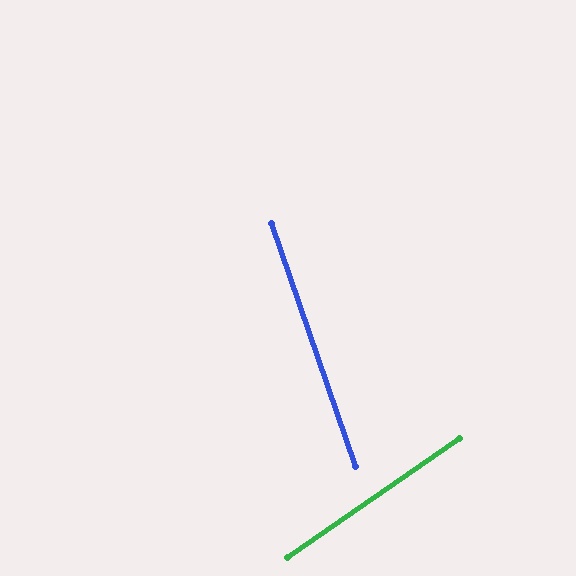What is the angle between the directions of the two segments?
Approximately 74 degrees.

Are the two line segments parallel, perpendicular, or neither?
Neither parallel nor perpendicular — they differ by about 74°.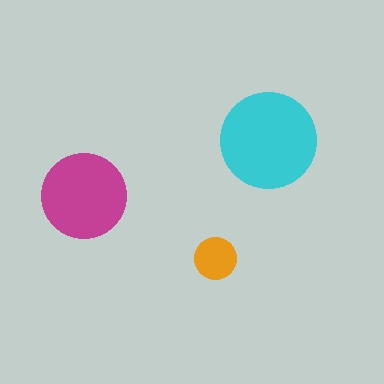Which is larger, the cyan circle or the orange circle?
The cyan one.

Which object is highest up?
The cyan circle is topmost.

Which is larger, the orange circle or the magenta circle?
The magenta one.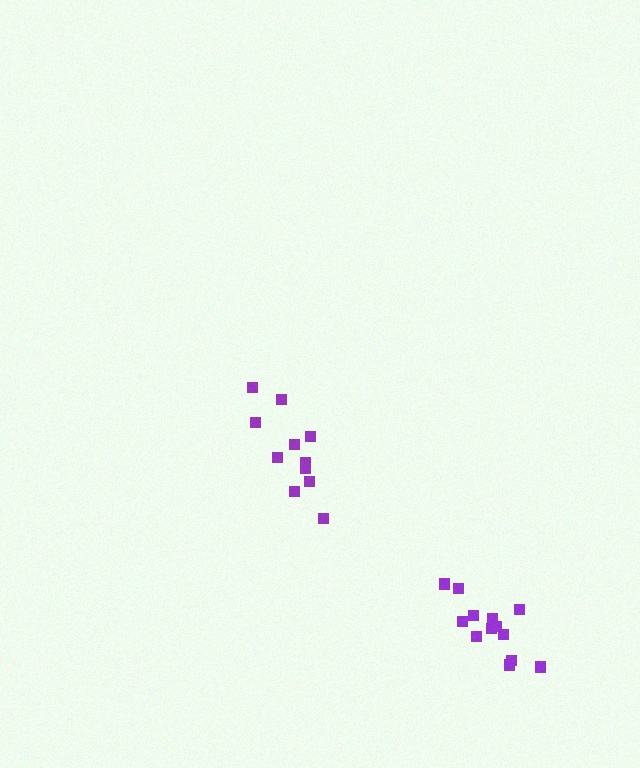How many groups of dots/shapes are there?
There are 2 groups.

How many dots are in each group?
Group 1: 11 dots, Group 2: 13 dots (24 total).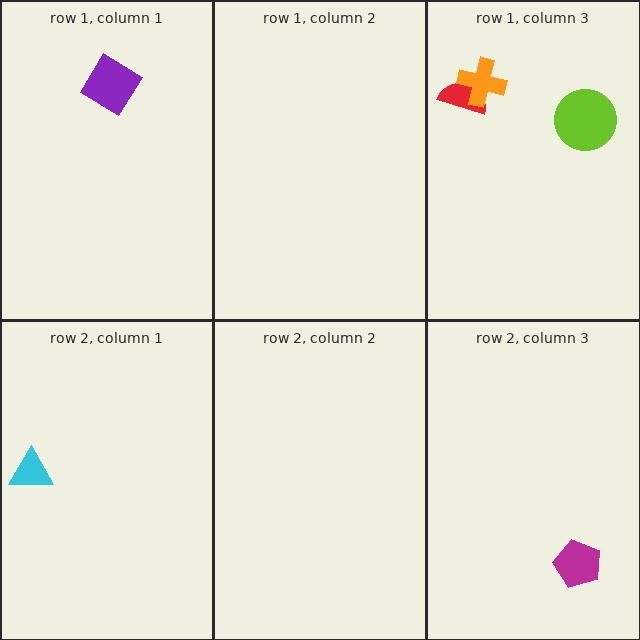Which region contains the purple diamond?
The row 1, column 1 region.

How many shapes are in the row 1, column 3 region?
3.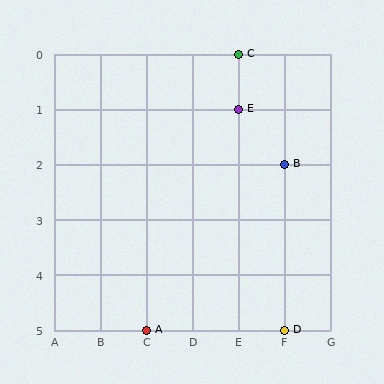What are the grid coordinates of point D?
Point D is at grid coordinates (F, 5).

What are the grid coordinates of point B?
Point B is at grid coordinates (F, 2).